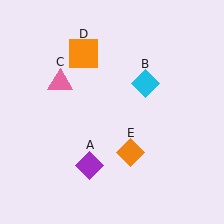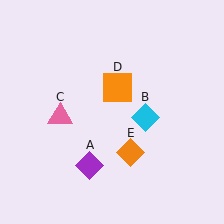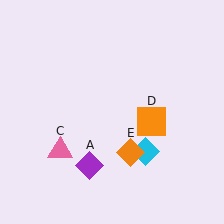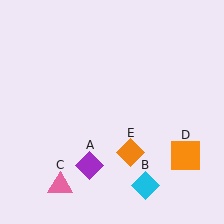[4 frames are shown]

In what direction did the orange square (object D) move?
The orange square (object D) moved down and to the right.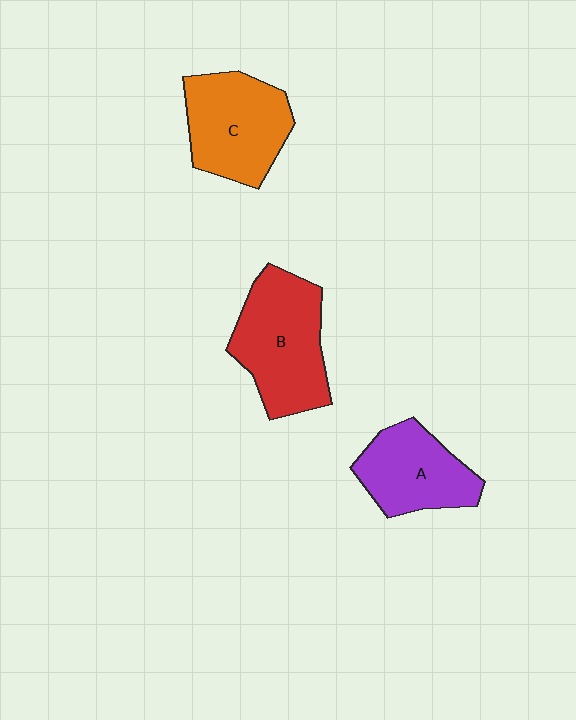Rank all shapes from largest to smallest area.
From largest to smallest: B (red), C (orange), A (purple).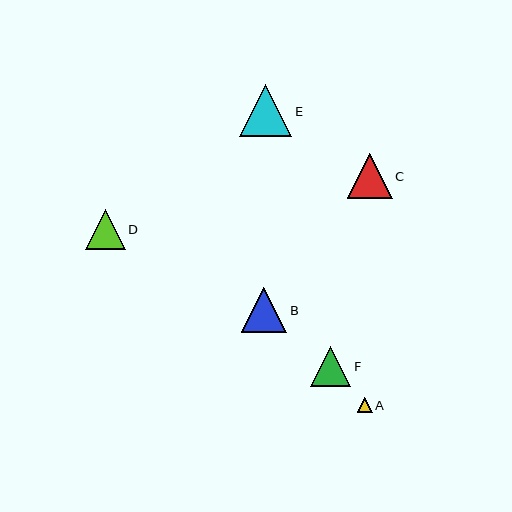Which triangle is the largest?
Triangle E is the largest with a size of approximately 52 pixels.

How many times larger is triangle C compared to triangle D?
Triangle C is approximately 1.1 times the size of triangle D.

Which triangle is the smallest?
Triangle A is the smallest with a size of approximately 15 pixels.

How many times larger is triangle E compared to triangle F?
Triangle E is approximately 1.3 times the size of triangle F.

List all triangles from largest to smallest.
From largest to smallest: E, B, C, F, D, A.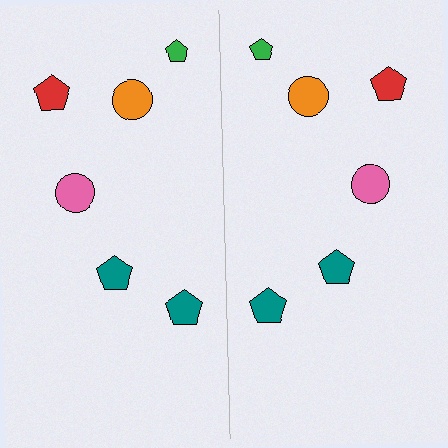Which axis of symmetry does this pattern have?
The pattern has a vertical axis of symmetry running through the center of the image.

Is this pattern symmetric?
Yes, this pattern has bilateral (reflection) symmetry.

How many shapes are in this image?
There are 12 shapes in this image.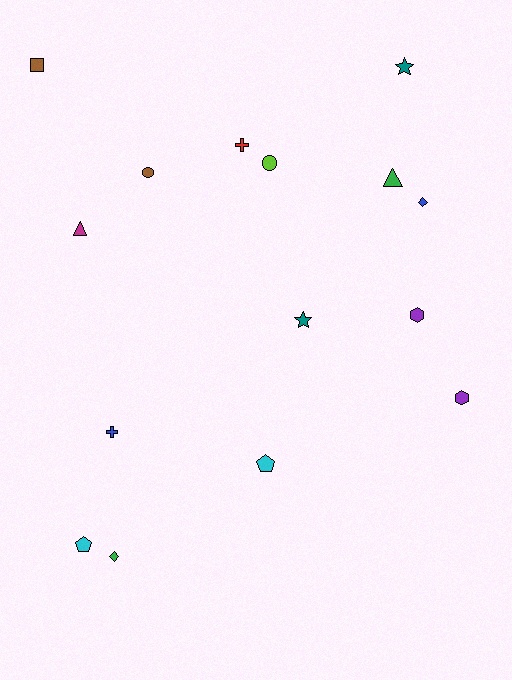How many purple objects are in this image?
There are 2 purple objects.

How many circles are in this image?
There are 2 circles.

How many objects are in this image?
There are 15 objects.